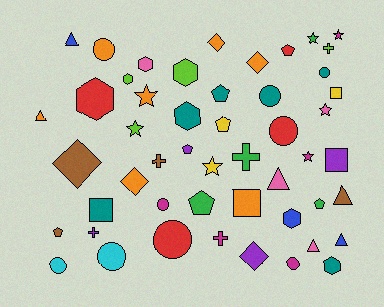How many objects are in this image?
There are 50 objects.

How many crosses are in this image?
There are 5 crosses.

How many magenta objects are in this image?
There are 5 magenta objects.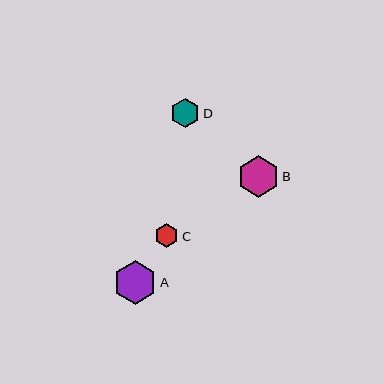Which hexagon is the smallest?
Hexagon C is the smallest with a size of approximately 24 pixels.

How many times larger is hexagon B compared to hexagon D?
Hexagon B is approximately 1.4 times the size of hexagon D.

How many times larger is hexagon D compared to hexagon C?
Hexagon D is approximately 1.2 times the size of hexagon C.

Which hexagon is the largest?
Hexagon A is the largest with a size of approximately 44 pixels.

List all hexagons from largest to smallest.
From largest to smallest: A, B, D, C.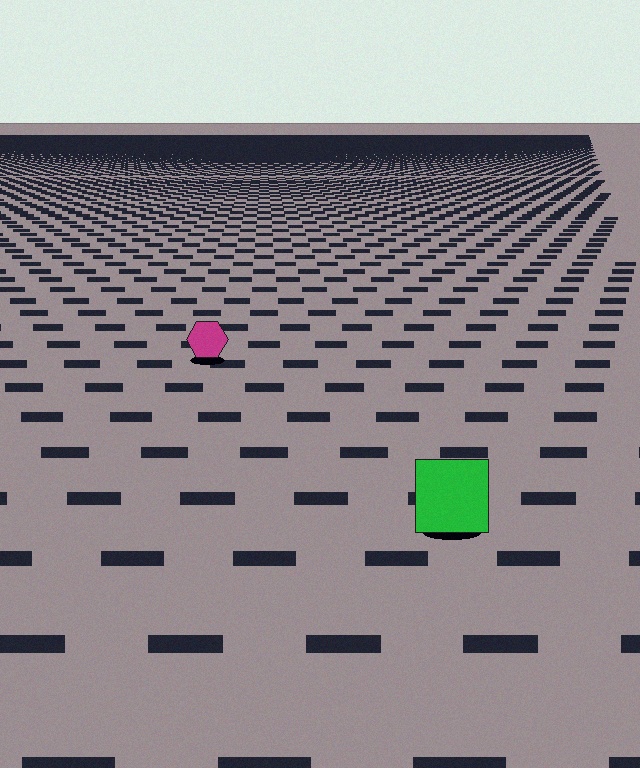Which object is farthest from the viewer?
The magenta hexagon is farthest from the viewer. It appears smaller and the ground texture around it is denser.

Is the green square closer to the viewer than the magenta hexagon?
Yes. The green square is closer — you can tell from the texture gradient: the ground texture is coarser near it.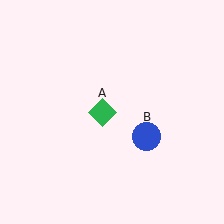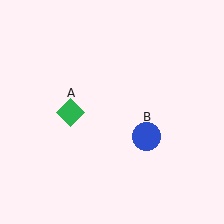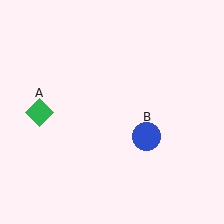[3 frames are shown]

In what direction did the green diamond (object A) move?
The green diamond (object A) moved left.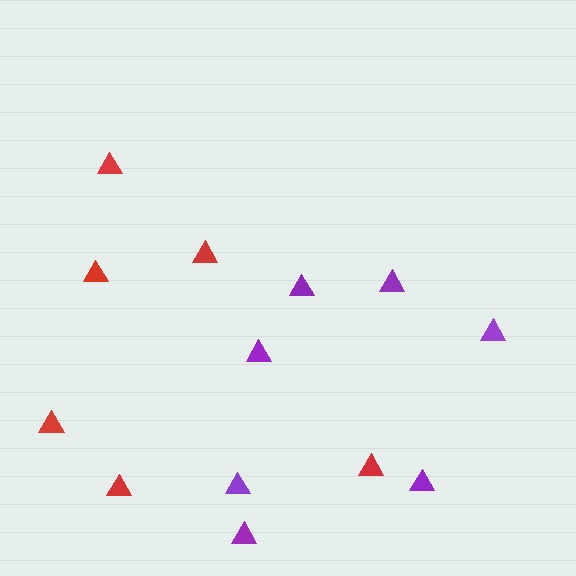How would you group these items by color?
There are 2 groups: one group of red triangles (6) and one group of purple triangles (7).